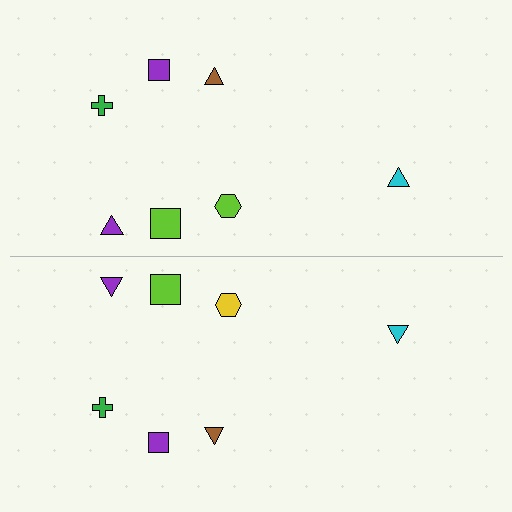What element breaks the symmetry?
The yellow hexagon on the bottom side breaks the symmetry — its mirror counterpart is lime.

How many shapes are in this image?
There are 14 shapes in this image.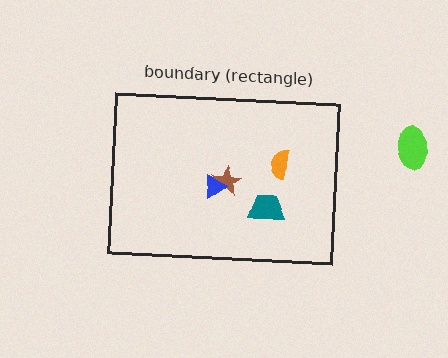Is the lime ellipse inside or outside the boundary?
Outside.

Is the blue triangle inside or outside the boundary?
Inside.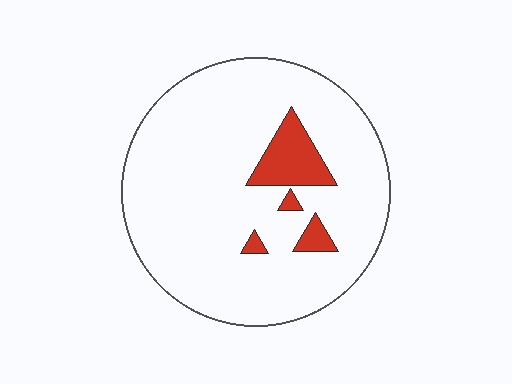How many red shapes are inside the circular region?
4.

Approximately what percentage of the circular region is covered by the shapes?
Approximately 10%.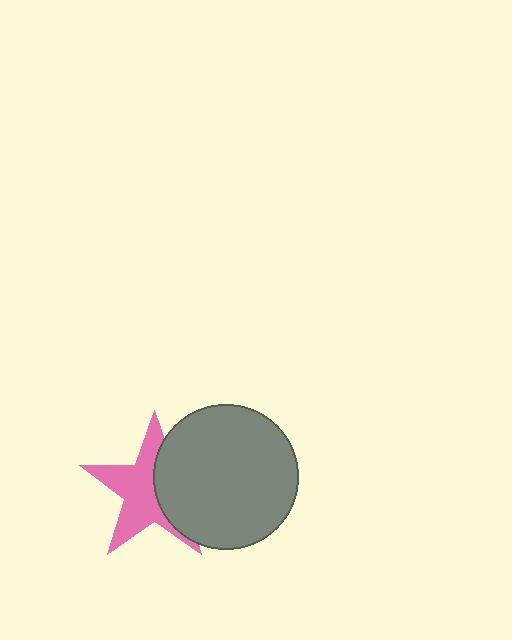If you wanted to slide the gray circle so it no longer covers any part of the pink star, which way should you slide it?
Slide it right — that is the most direct way to separate the two shapes.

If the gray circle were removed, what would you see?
You would see the complete pink star.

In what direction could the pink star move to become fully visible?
The pink star could move left. That would shift it out from behind the gray circle entirely.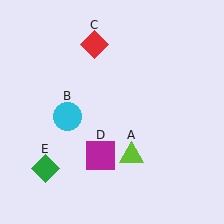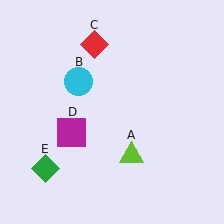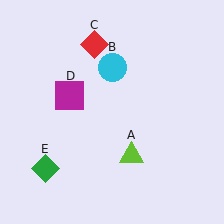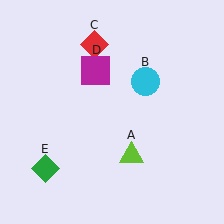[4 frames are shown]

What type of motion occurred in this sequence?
The cyan circle (object B), magenta square (object D) rotated clockwise around the center of the scene.